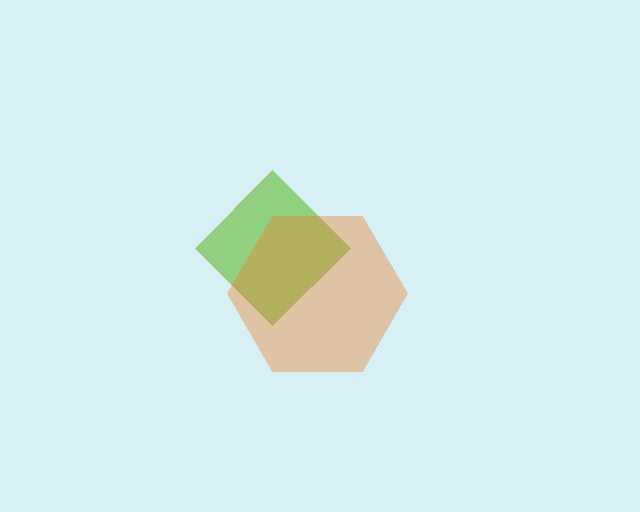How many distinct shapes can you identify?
There are 2 distinct shapes: a lime diamond, an orange hexagon.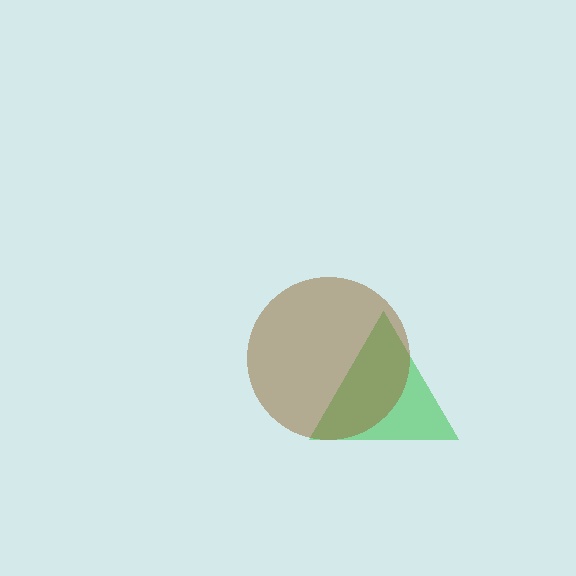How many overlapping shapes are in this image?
There are 2 overlapping shapes in the image.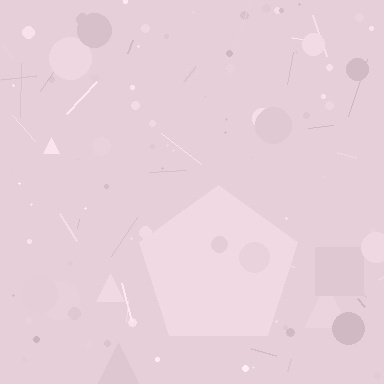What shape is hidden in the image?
A pentagon is hidden in the image.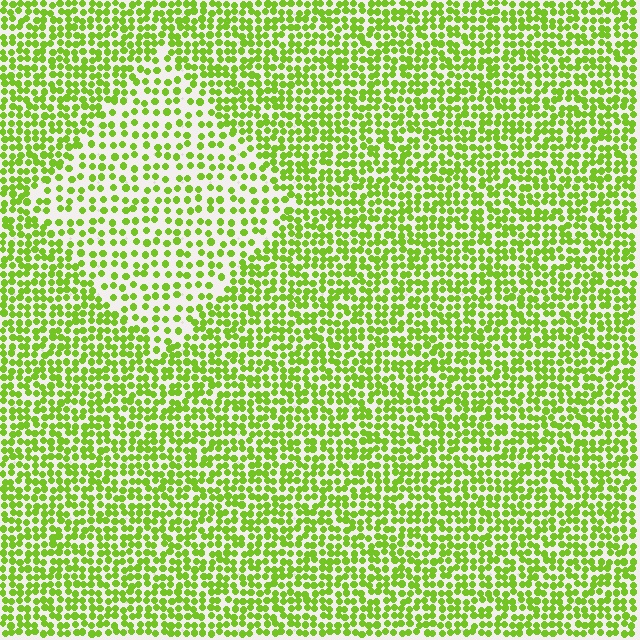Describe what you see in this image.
The image contains small lime elements arranged at two different densities. A diamond-shaped region is visible where the elements are less densely packed than the surrounding area.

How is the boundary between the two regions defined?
The boundary is defined by a change in element density (approximately 1.8x ratio). All elements are the same color, size, and shape.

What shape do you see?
I see a diamond.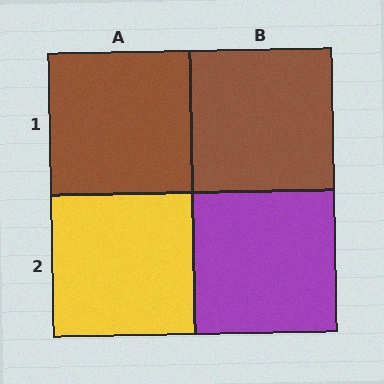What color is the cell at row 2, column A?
Yellow.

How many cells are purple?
1 cell is purple.